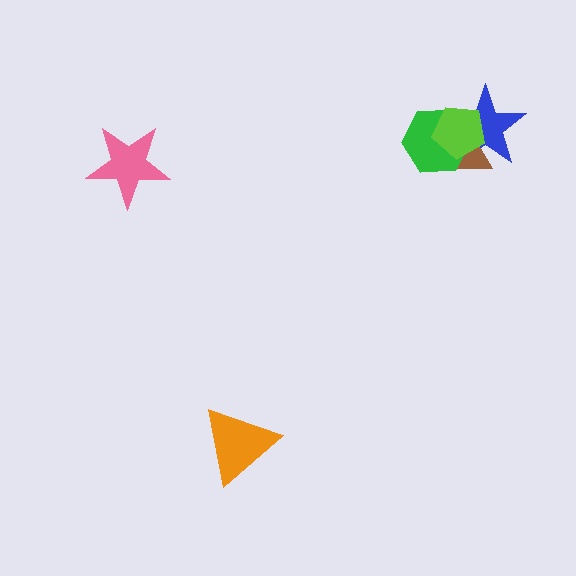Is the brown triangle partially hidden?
Yes, it is partially covered by another shape.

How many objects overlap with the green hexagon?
3 objects overlap with the green hexagon.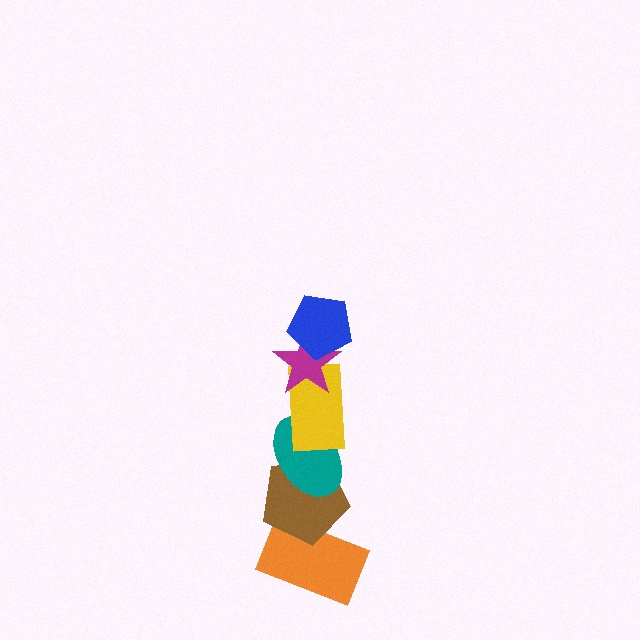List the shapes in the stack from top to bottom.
From top to bottom: the blue pentagon, the magenta star, the yellow rectangle, the teal ellipse, the brown pentagon, the orange rectangle.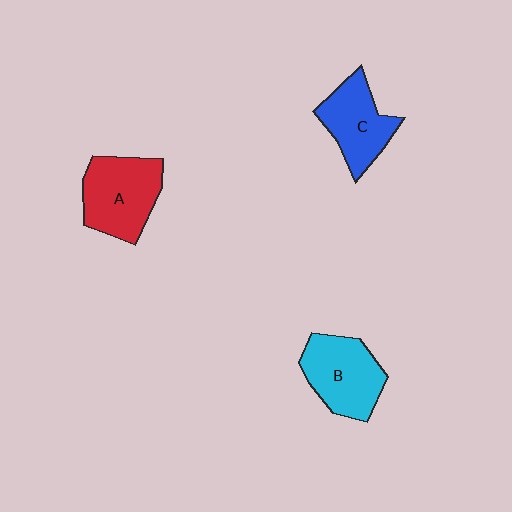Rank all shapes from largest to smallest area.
From largest to smallest: A (red), B (cyan), C (blue).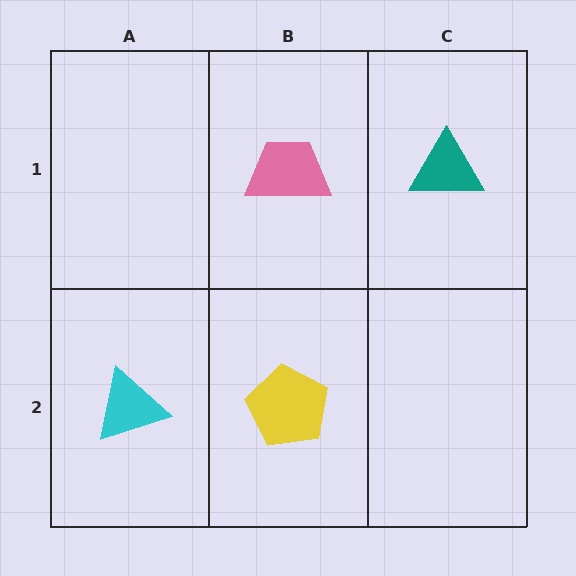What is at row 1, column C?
A teal triangle.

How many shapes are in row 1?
2 shapes.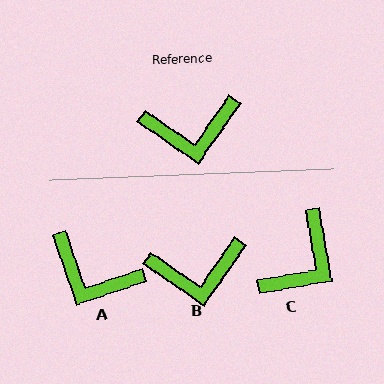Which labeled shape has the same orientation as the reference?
B.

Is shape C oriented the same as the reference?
No, it is off by about 45 degrees.